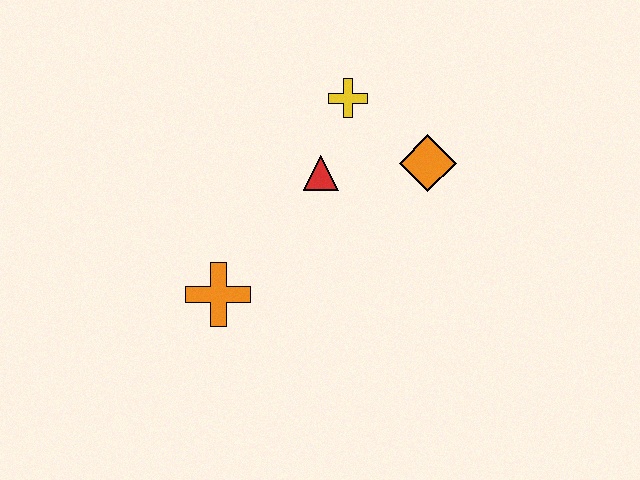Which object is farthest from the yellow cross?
The orange cross is farthest from the yellow cross.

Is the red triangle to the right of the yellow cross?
No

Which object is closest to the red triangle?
The yellow cross is closest to the red triangle.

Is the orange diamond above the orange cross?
Yes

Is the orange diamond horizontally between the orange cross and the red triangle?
No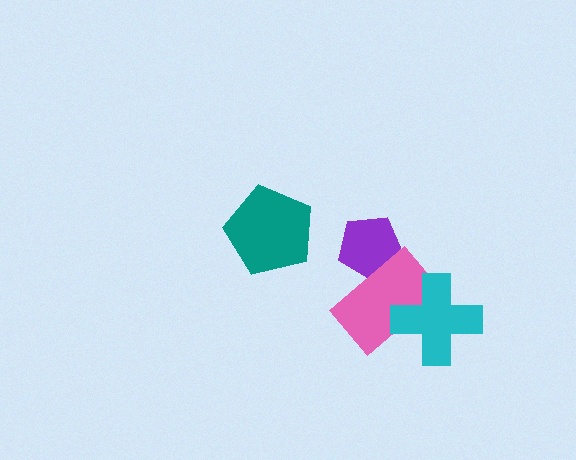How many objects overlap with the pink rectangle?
2 objects overlap with the pink rectangle.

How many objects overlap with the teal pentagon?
0 objects overlap with the teal pentagon.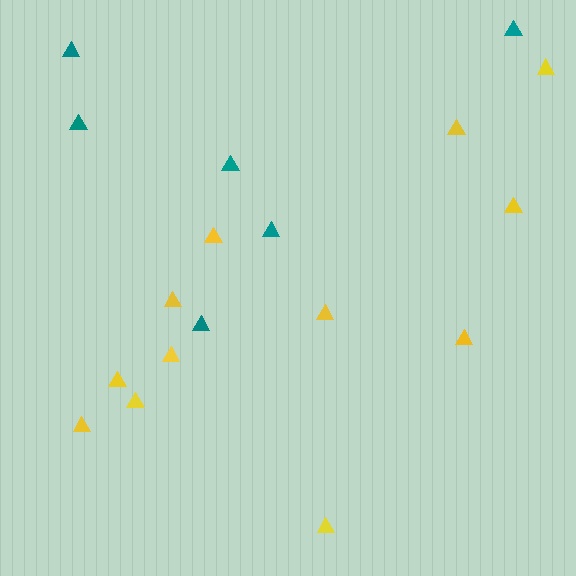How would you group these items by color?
There are 2 groups: one group of teal triangles (6) and one group of yellow triangles (12).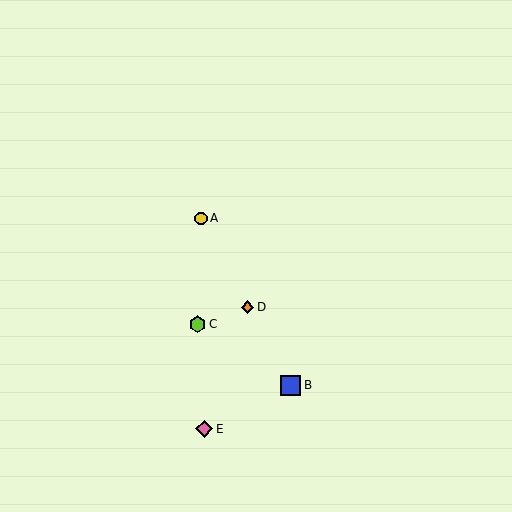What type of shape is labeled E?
Shape E is a pink diamond.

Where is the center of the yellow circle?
The center of the yellow circle is at (201, 218).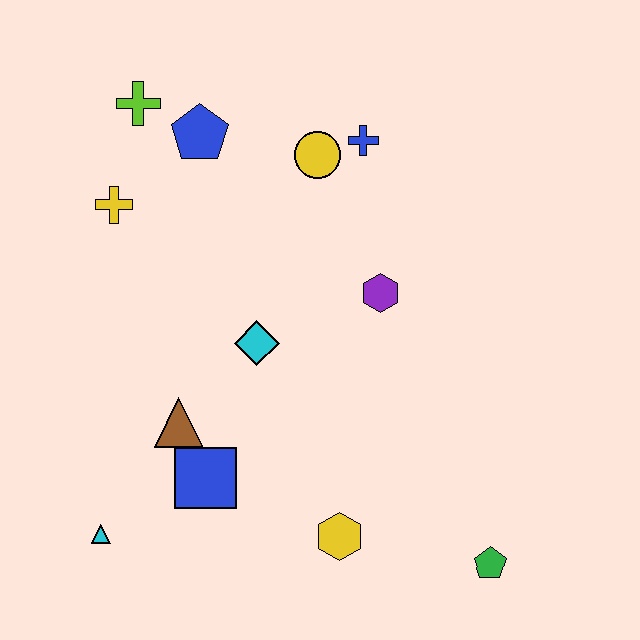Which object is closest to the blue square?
The brown triangle is closest to the blue square.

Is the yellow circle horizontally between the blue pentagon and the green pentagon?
Yes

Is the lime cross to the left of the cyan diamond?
Yes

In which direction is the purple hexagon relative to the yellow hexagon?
The purple hexagon is above the yellow hexagon.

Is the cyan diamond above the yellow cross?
No